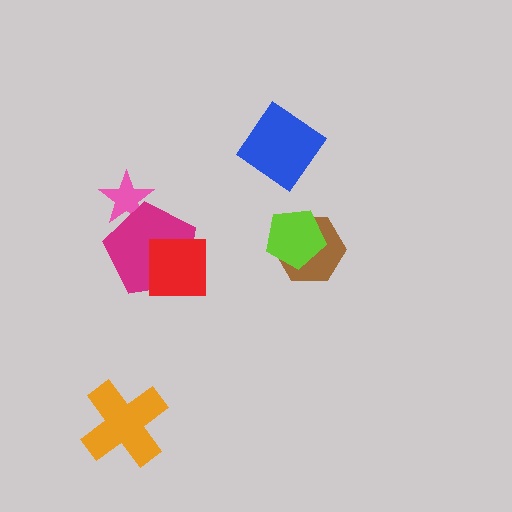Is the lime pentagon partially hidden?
No, no other shape covers it.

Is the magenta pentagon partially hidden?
Yes, it is partially covered by another shape.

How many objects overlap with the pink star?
1 object overlaps with the pink star.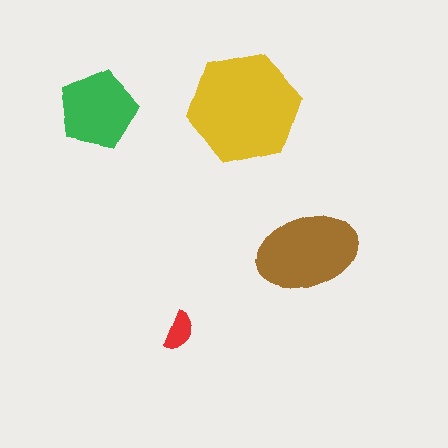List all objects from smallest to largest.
The red semicircle, the green pentagon, the brown ellipse, the yellow hexagon.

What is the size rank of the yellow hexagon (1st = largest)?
1st.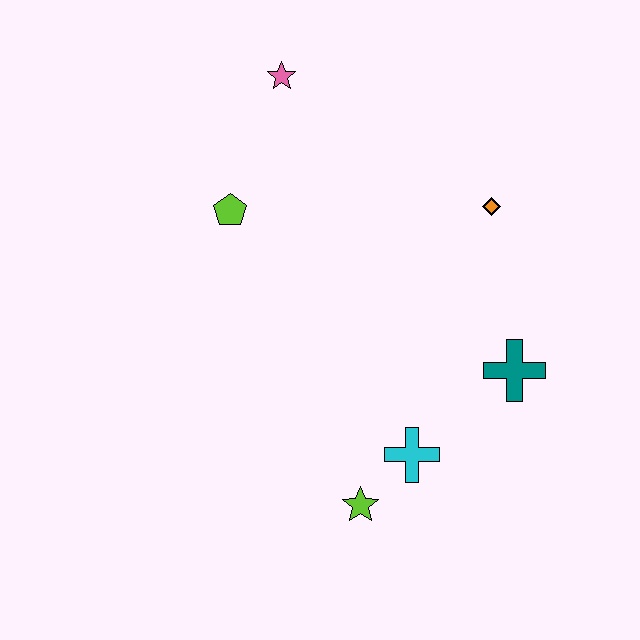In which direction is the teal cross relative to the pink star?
The teal cross is below the pink star.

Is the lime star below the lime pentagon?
Yes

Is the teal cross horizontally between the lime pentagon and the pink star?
No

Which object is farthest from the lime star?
The pink star is farthest from the lime star.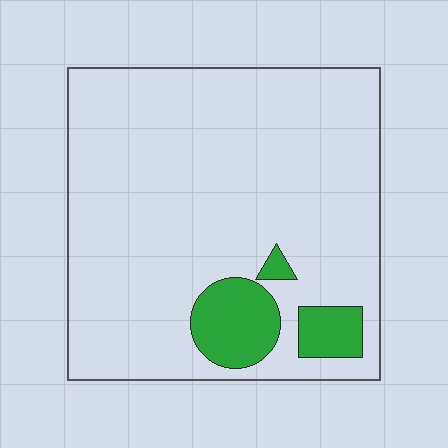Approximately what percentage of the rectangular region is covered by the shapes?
Approximately 10%.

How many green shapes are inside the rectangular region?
3.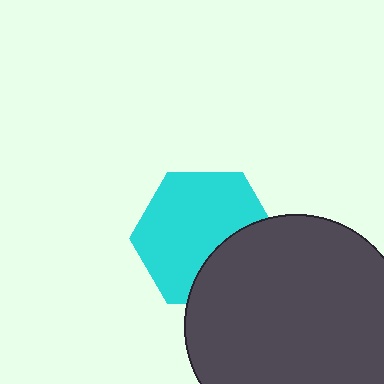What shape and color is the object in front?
The object in front is a dark gray circle.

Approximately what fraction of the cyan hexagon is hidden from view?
Roughly 31% of the cyan hexagon is hidden behind the dark gray circle.